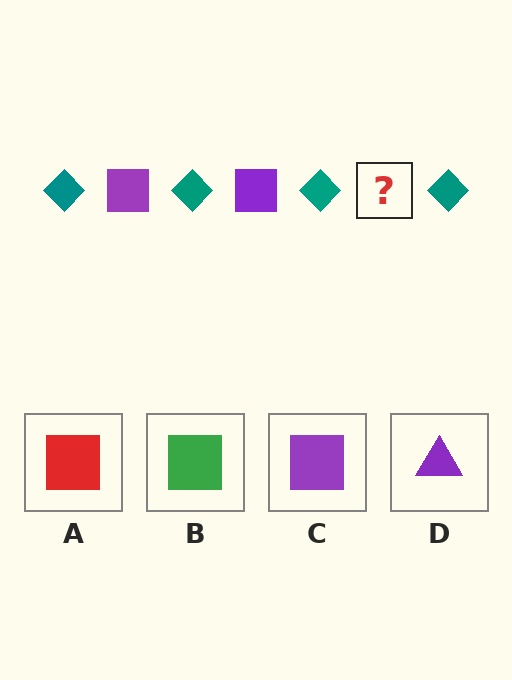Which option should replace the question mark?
Option C.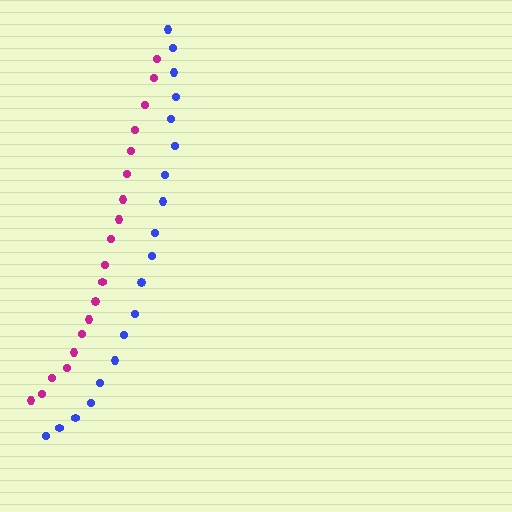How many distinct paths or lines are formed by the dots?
There are 2 distinct paths.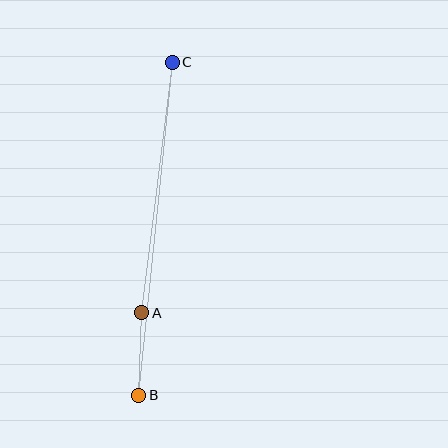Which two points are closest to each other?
Points A and B are closest to each other.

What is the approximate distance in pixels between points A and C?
The distance between A and C is approximately 253 pixels.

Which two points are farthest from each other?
Points B and C are farthest from each other.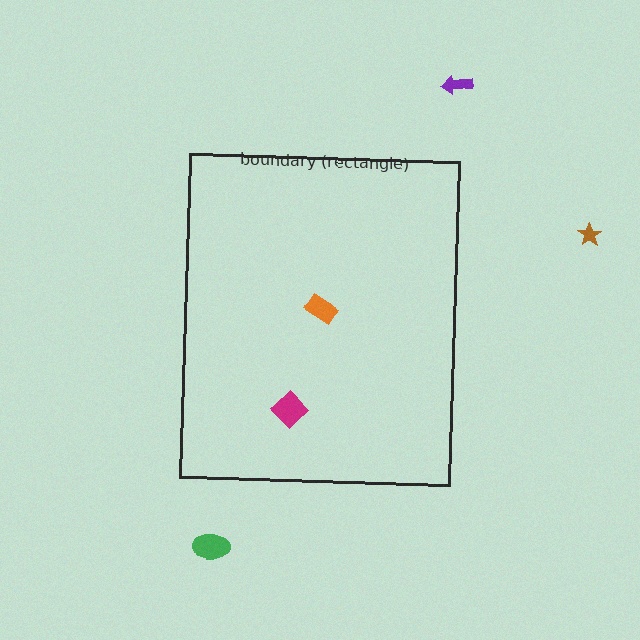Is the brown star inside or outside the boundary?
Outside.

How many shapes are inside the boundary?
2 inside, 3 outside.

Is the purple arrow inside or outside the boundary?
Outside.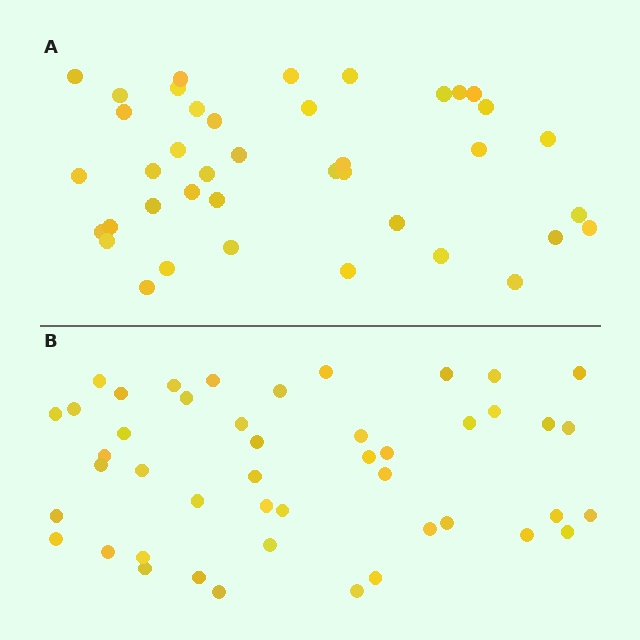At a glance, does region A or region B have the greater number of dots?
Region B (the bottom region) has more dots.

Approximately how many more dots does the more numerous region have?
Region B has about 6 more dots than region A.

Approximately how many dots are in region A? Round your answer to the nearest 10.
About 40 dots.